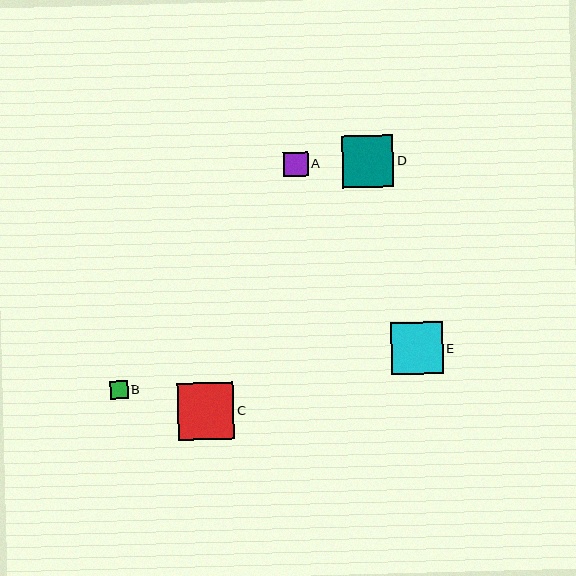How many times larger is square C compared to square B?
Square C is approximately 3.1 times the size of square B.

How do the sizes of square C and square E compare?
Square C and square E are approximately the same size.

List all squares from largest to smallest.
From largest to smallest: C, E, D, A, B.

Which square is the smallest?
Square B is the smallest with a size of approximately 18 pixels.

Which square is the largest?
Square C is the largest with a size of approximately 56 pixels.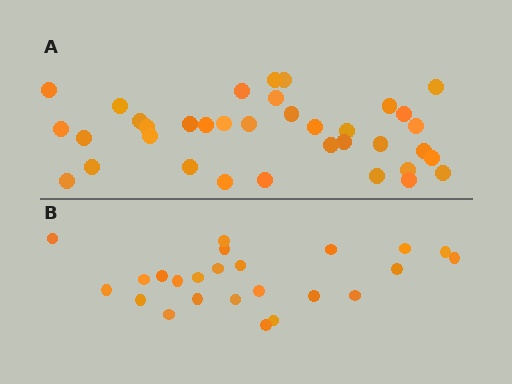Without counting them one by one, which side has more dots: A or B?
Region A (the top region) has more dots.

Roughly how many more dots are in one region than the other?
Region A has roughly 12 or so more dots than region B.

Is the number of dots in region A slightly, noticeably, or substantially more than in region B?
Region A has substantially more. The ratio is roughly 1.5 to 1.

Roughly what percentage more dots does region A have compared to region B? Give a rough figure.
About 50% more.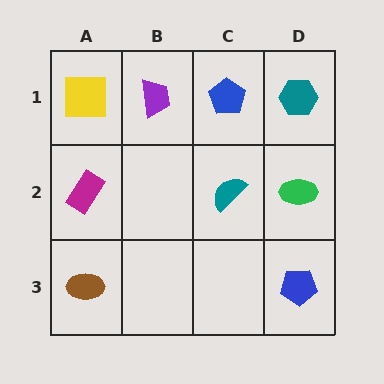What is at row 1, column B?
A purple trapezoid.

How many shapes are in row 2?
3 shapes.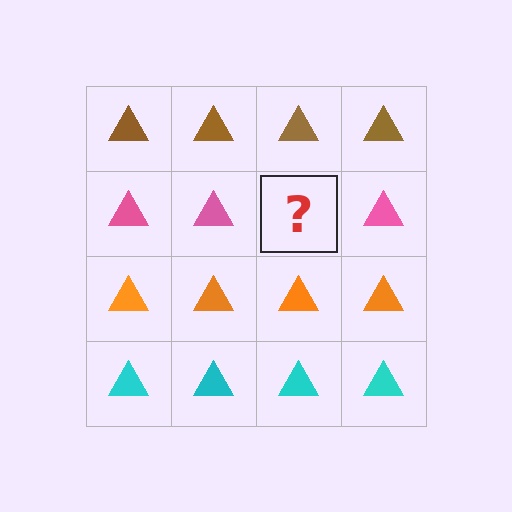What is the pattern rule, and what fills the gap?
The rule is that each row has a consistent color. The gap should be filled with a pink triangle.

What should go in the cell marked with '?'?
The missing cell should contain a pink triangle.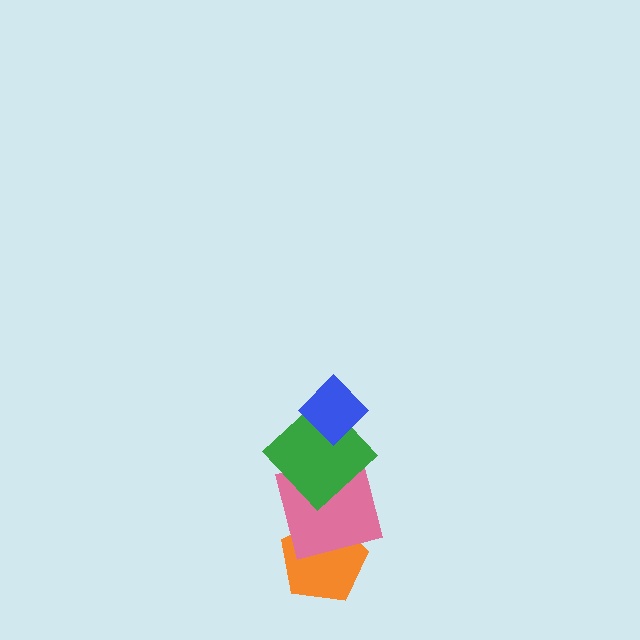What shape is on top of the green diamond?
The blue diamond is on top of the green diamond.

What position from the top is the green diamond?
The green diamond is 2nd from the top.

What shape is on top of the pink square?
The green diamond is on top of the pink square.